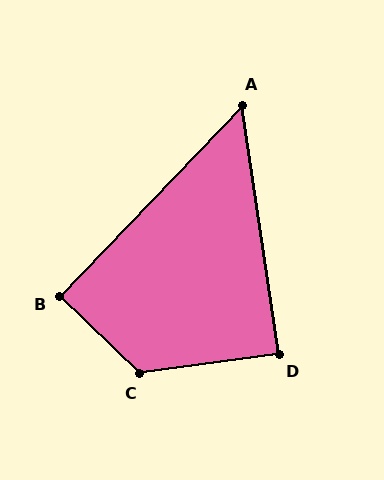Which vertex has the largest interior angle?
C, at approximately 128 degrees.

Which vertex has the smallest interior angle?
A, at approximately 52 degrees.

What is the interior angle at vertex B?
Approximately 90 degrees (approximately right).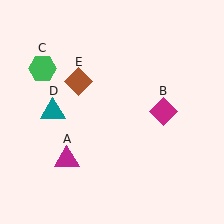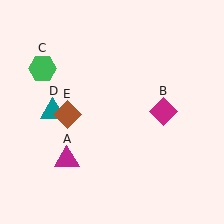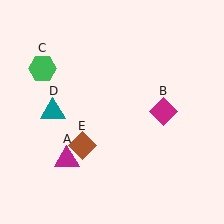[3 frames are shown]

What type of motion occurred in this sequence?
The brown diamond (object E) rotated counterclockwise around the center of the scene.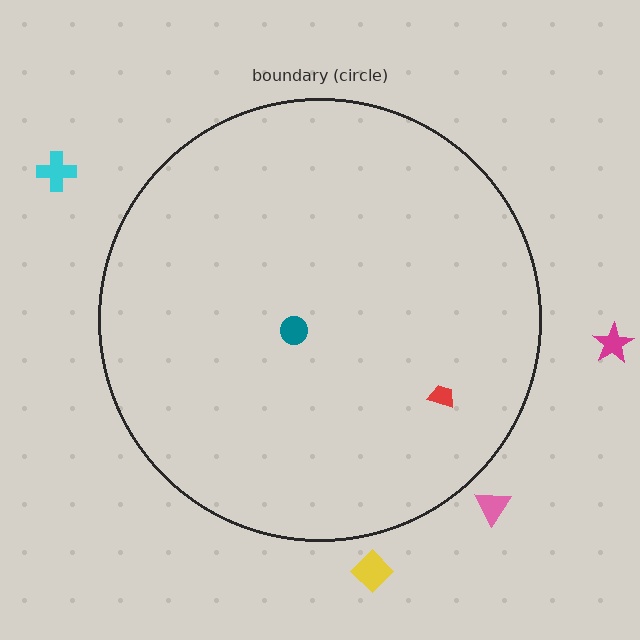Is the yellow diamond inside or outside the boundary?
Outside.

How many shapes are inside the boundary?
2 inside, 4 outside.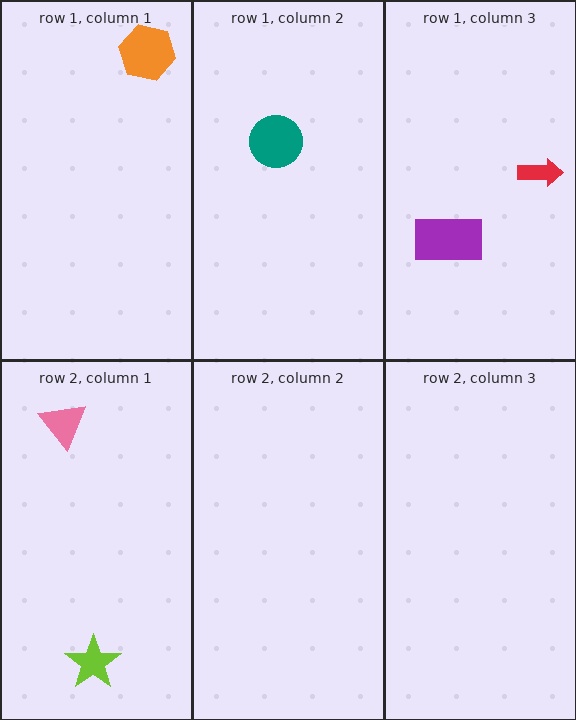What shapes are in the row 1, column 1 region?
The orange hexagon.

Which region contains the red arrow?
The row 1, column 3 region.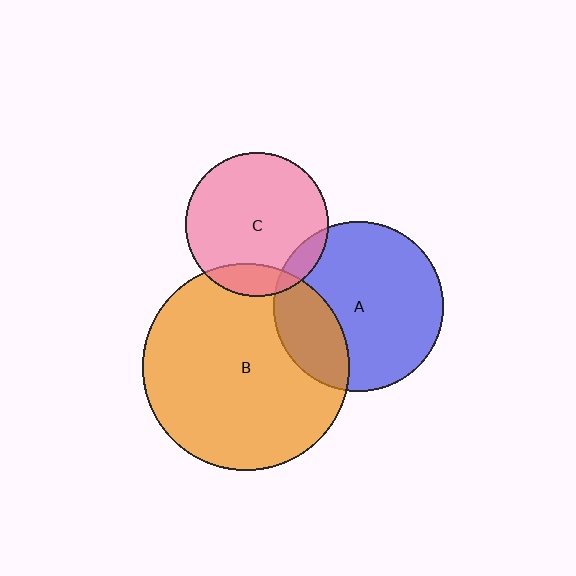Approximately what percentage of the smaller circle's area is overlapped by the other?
Approximately 10%.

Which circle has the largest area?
Circle B (orange).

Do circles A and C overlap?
Yes.